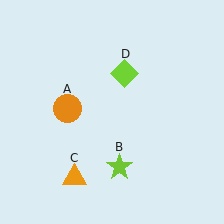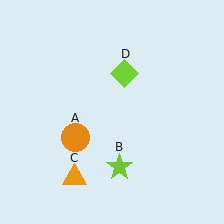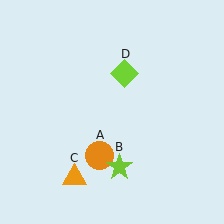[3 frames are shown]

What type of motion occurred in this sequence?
The orange circle (object A) rotated counterclockwise around the center of the scene.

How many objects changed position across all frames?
1 object changed position: orange circle (object A).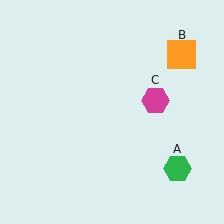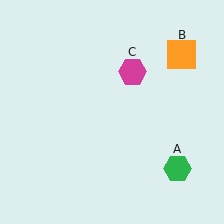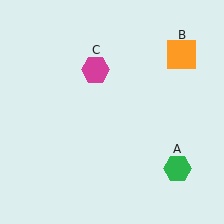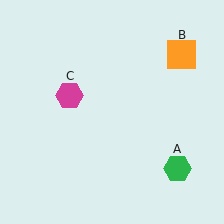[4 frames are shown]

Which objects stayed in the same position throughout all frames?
Green hexagon (object A) and orange square (object B) remained stationary.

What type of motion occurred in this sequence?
The magenta hexagon (object C) rotated counterclockwise around the center of the scene.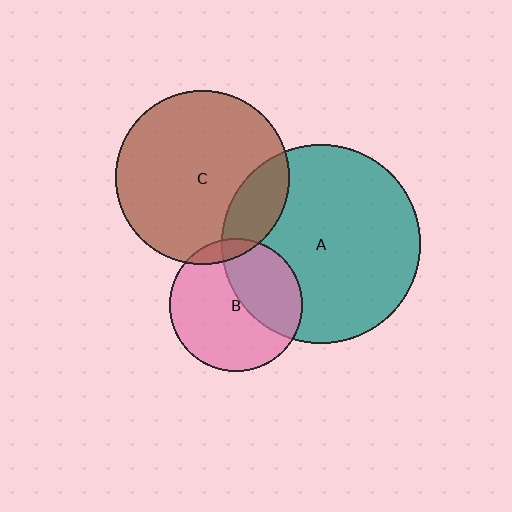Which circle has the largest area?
Circle A (teal).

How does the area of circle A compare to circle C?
Approximately 1.3 times.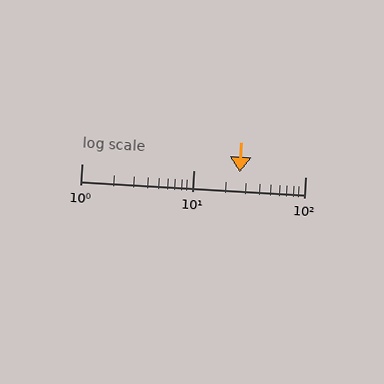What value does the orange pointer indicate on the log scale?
The pointer indicates approximately 26.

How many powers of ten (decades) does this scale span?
The scale spans 2 decades, from 1 to 100.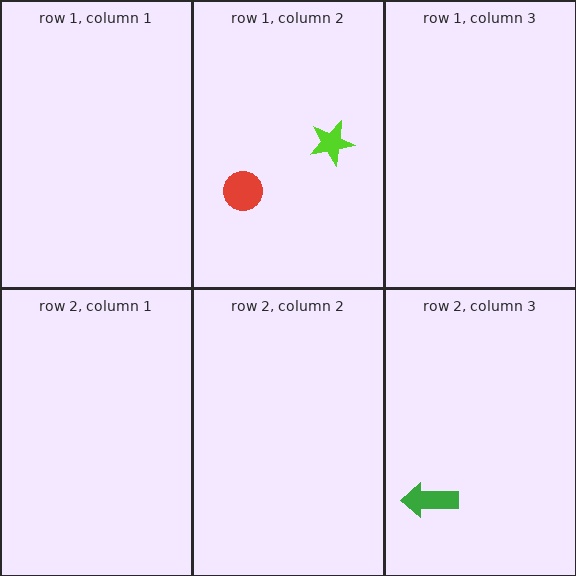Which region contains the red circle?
The row 1, column 2 region.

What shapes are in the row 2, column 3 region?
The green arrow.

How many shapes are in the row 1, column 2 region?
2.